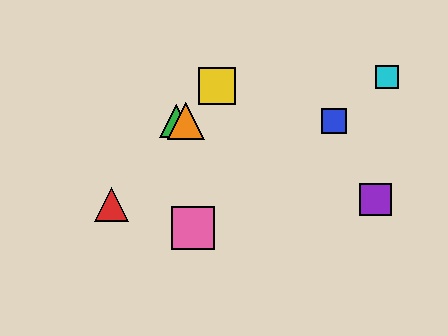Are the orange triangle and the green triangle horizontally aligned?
Yes, both are at y≈121.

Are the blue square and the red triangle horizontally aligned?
No, the blue square is at y≈121 and the red triangle is at y≈205.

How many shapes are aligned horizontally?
3 shapes (the blue square, the green triangle, the orange triangle) are aligned horizontally.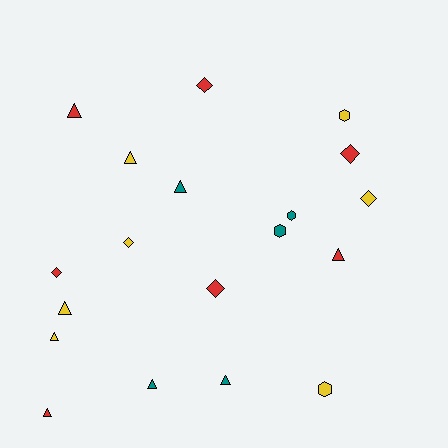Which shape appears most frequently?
Triangle, with 9 objects.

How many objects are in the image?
There are 19 objects.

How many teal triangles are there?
There are 3 teal triangles.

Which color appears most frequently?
Yellow, with 7 objects.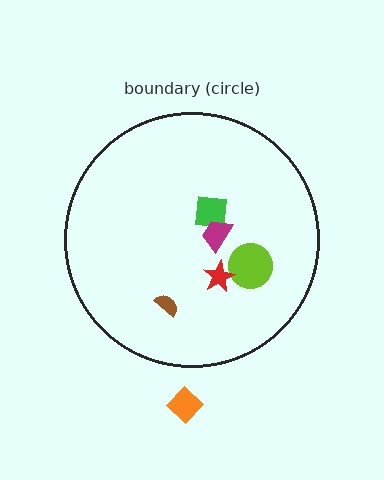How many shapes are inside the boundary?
5 inside, 1 outside.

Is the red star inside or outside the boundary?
Inside.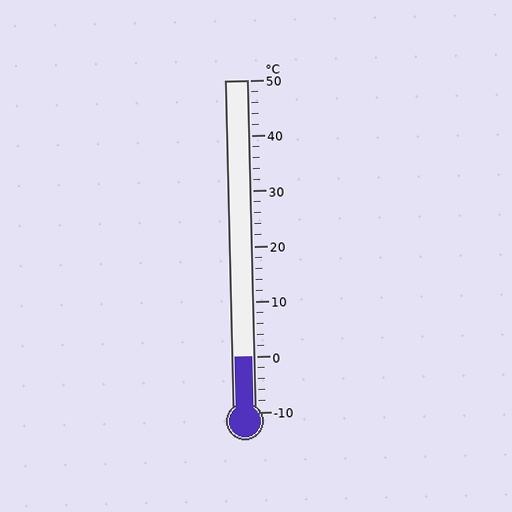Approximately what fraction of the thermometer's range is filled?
The thermometer is filled to approximately 15% of its range.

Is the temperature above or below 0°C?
The temperature is at 0°C.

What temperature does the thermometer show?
The thermometer shows approximately 0°C.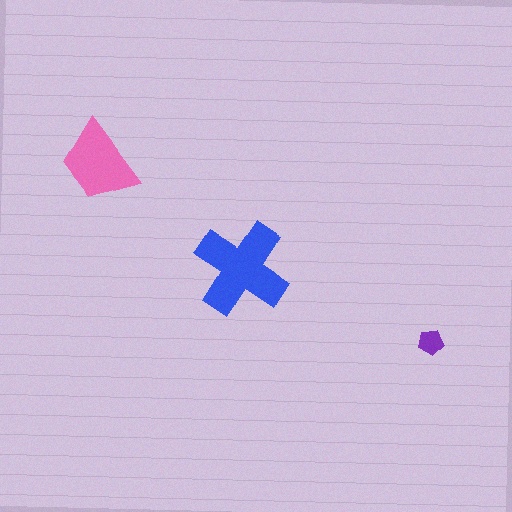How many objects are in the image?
There are 3 objects in the image.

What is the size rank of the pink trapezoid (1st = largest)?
2nd.